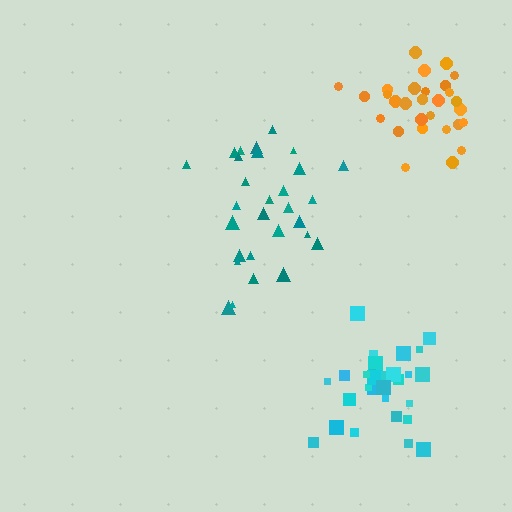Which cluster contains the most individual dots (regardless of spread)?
Cyan (31).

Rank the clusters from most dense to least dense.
orange, cyan, teal.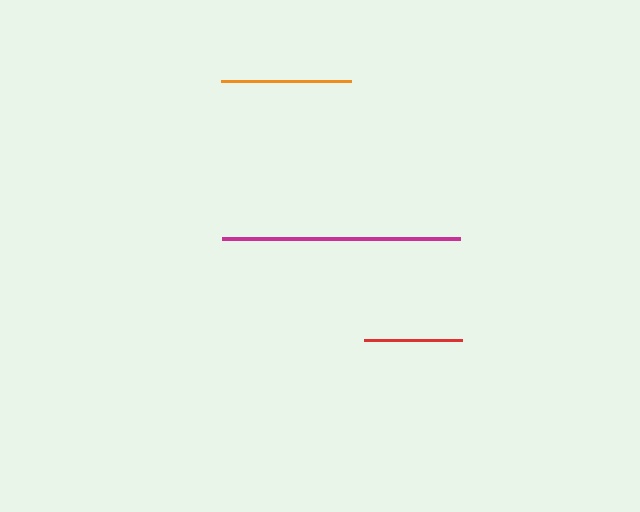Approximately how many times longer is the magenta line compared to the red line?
The magenta line is approximately 2.4 times the length of the red line.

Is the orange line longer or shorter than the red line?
The orange line is longer than the red line.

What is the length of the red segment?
The red segment is approximately 98 pixels long.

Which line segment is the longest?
The magenta line is the longest at approximately 238 pixels.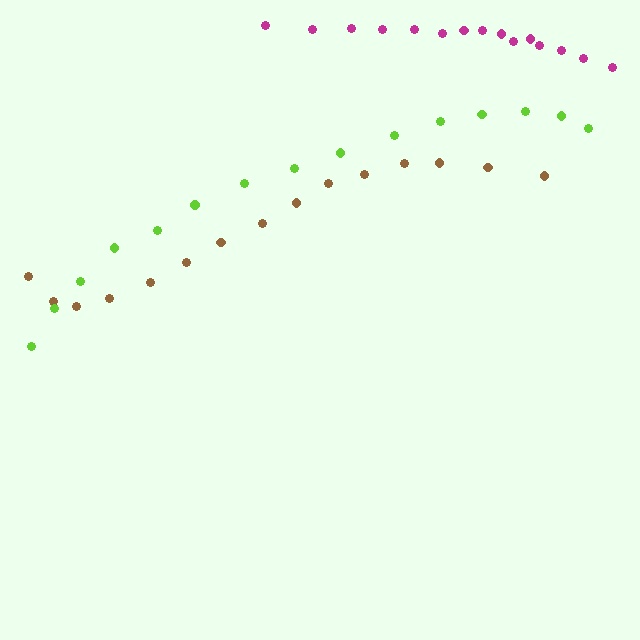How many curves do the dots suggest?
There are 3 distinct paths.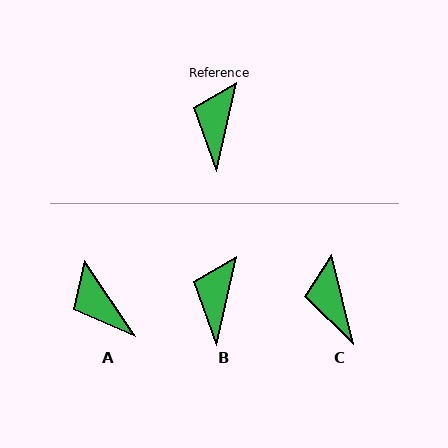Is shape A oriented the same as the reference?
No, it is off by about 47 degrees.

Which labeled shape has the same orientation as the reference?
B.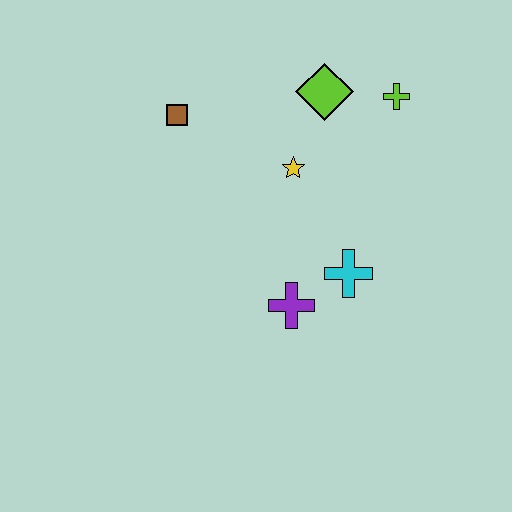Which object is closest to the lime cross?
The lime diamond is closest to the lime cross.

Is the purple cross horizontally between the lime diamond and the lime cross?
No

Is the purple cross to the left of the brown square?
No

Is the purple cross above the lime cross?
No